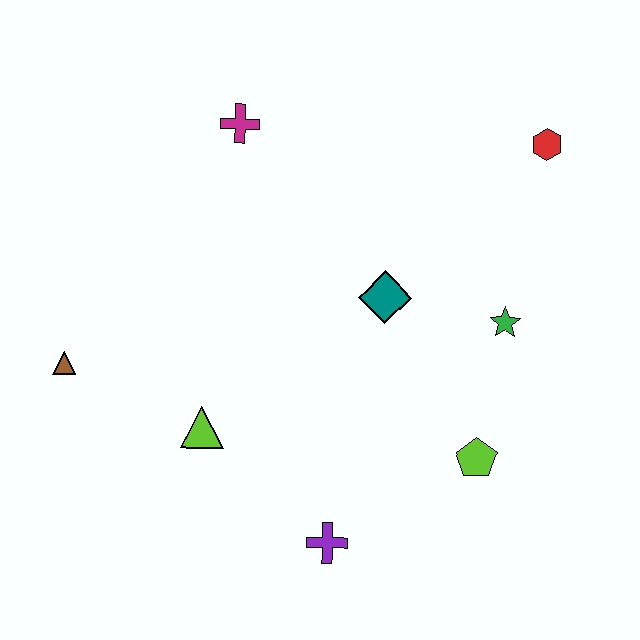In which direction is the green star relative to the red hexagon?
The green star is below the red hexagon.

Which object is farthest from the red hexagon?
The brown triangle is farthest from the red hexagon.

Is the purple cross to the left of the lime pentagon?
Yes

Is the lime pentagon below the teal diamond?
Yes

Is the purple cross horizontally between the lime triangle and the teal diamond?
Yes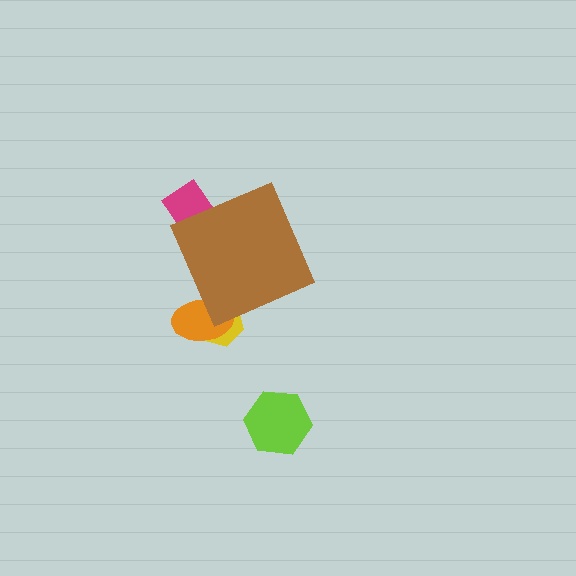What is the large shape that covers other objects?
A brown diamond.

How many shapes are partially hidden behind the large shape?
3 shapes are partially hidden.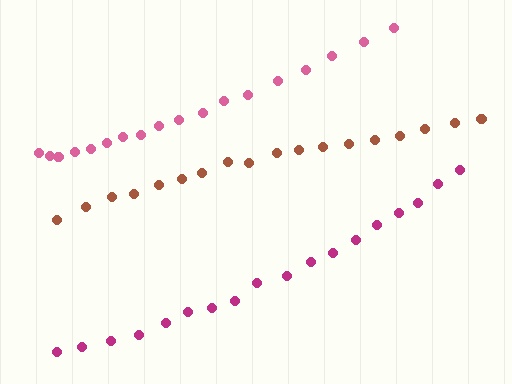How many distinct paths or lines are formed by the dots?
There are 3 distinct paths.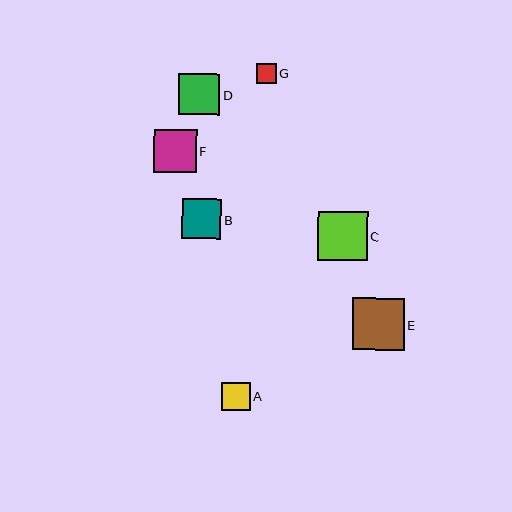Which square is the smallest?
Square G is the smallest with a size of approximately 20 pixels.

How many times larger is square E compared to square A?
Square E is approximately 1.8 times the size of square A.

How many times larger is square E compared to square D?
Square E is approximately 1.3 times the size of square D.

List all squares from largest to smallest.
From largest to smallest: E, C, F, D, B, A, G.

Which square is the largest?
Square E is the largest with a size of approximately 52 pixels.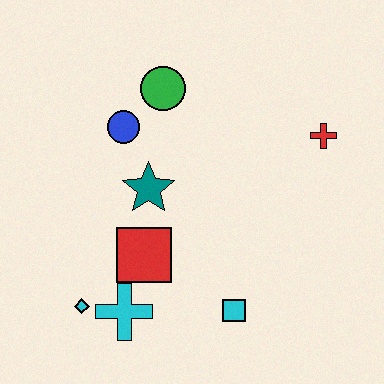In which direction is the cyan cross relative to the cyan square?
The cyan cross is to the left of the cyan square.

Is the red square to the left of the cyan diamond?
No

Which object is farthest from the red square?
The red cross is farthest from the red square.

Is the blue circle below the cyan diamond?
No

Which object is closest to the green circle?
The blue circle is closest to the green circle.